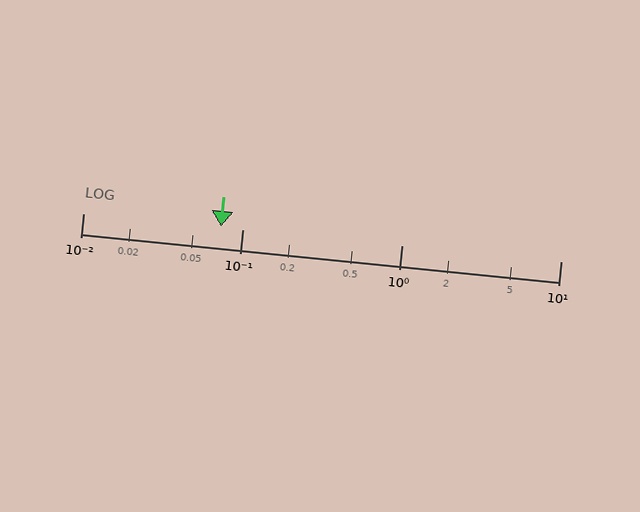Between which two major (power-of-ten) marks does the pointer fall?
The pointer is between 0.01 and 0.1.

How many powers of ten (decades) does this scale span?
The scale spans 3 decades, from 0.01 to 10.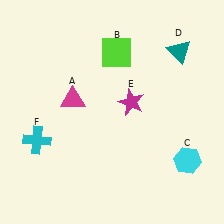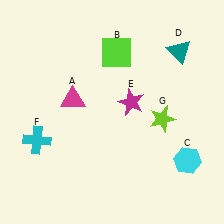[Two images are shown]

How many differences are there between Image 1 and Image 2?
There is 1 difference between the two images.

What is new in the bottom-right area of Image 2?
A lime star (G) was added in the bottom-right area of Image 2.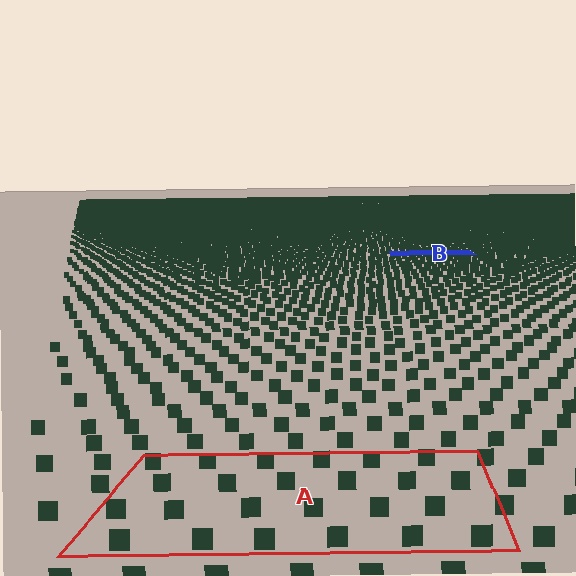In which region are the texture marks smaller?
The texture marks are smaller in region B, because it is farther away.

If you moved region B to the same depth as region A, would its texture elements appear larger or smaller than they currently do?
They would appear larger. At a closer depth, the same texture elements are projected at a bigger on-screen size.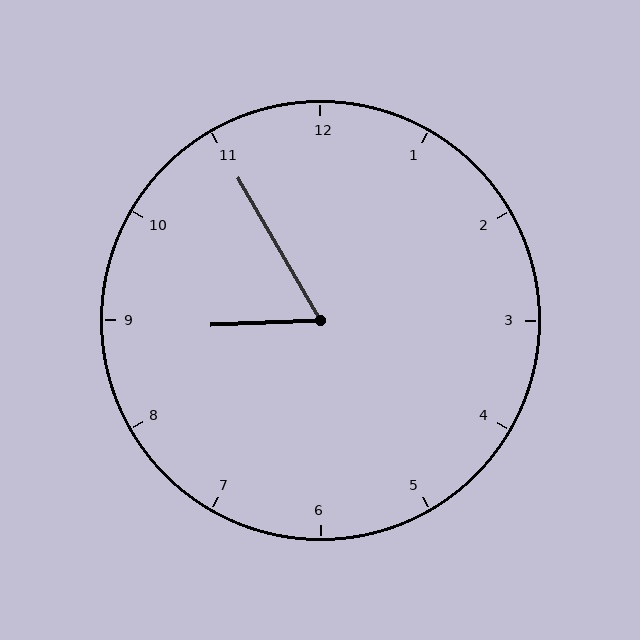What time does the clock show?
8:55.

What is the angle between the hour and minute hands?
Approximately 62 degrees.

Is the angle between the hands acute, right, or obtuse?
It is acute.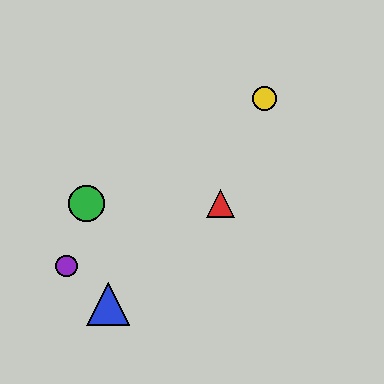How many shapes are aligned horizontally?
2 shapes (the red triangle, the green circle) are aligned horizontally.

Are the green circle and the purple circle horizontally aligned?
No, the green circle is at y≈203 and the purple circle is at y≈266.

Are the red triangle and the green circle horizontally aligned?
Yes, both are at y≈203.